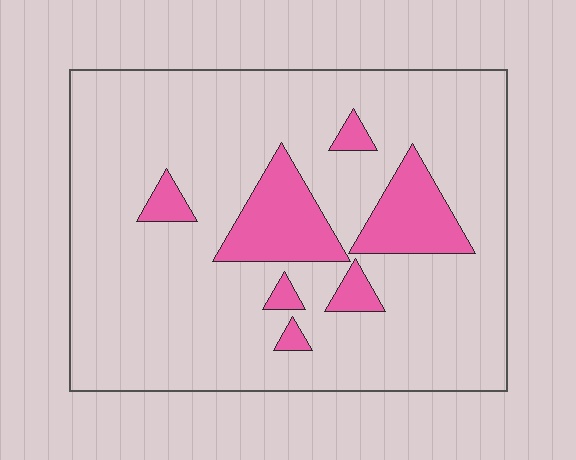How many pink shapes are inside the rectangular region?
7.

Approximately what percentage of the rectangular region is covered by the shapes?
Approximately 15%.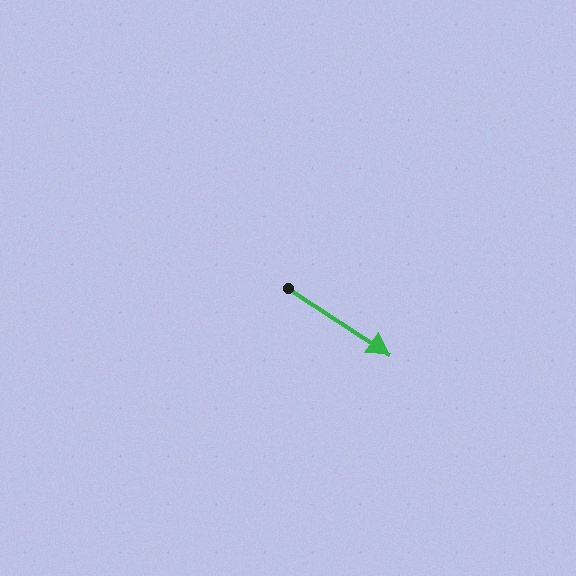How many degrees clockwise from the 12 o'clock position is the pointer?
Approximately 123 degrees.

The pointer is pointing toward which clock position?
Roughly 4 o'clock.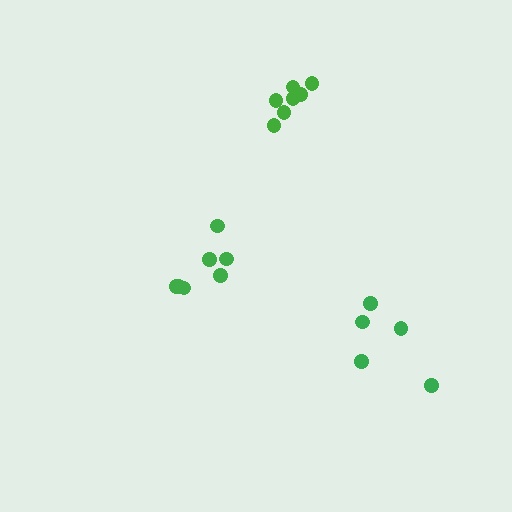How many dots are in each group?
Group 1: 5 dots, Group 2: 7 dots, Group 3: 7 dots (19 total).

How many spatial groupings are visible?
There are 3 spatial groupings.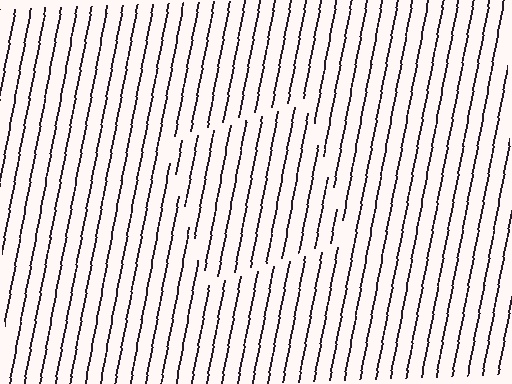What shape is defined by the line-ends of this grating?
An illusory square. The interior of the shape contains the same grating, shifted by half a period — the contour is defined by the phase discontinuity where line-ends from the inner and outer gratings abut.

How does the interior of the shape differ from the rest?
The interior of the shape contains the same grating, shifted by half a period — the contour is defined by the phase discontinuity where line-ends from the inner and outer gratings abut.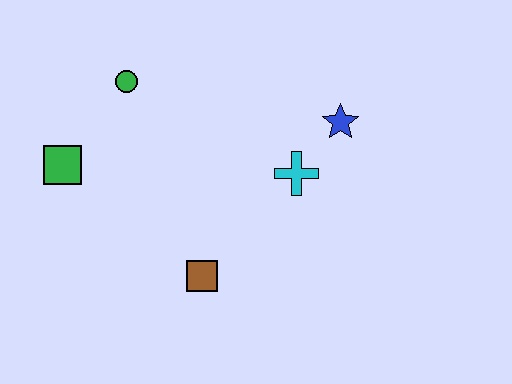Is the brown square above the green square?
No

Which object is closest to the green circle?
The green square is closest to the green circle.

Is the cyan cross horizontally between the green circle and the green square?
No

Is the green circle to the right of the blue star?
No